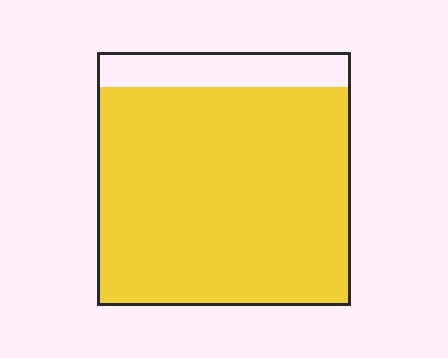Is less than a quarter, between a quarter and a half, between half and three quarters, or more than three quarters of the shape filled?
More than three quarters.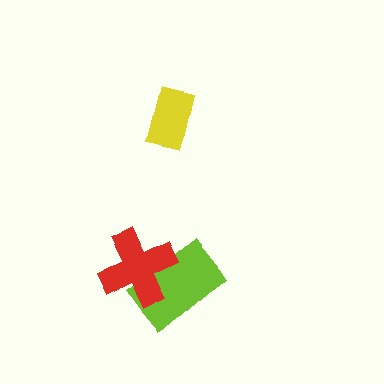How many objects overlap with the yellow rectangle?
0 objects overlap with the yellow rectangle.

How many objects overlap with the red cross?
1 object overlaps with the red cross.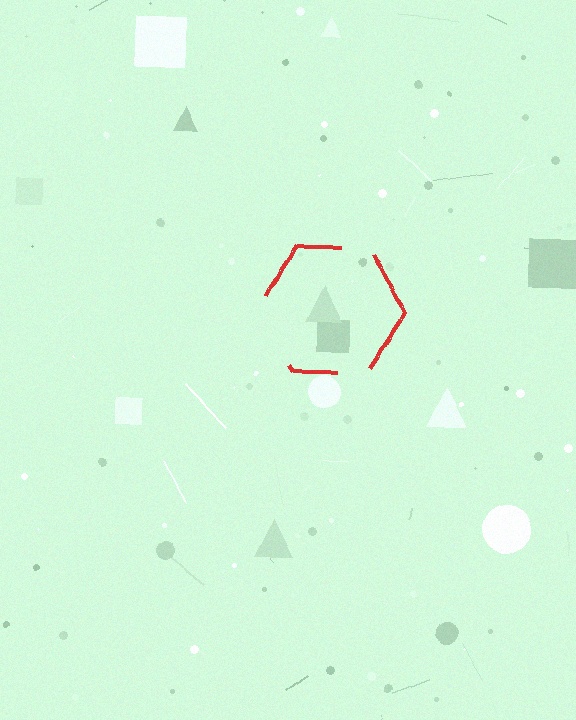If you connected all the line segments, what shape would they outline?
They would outline a hexagon.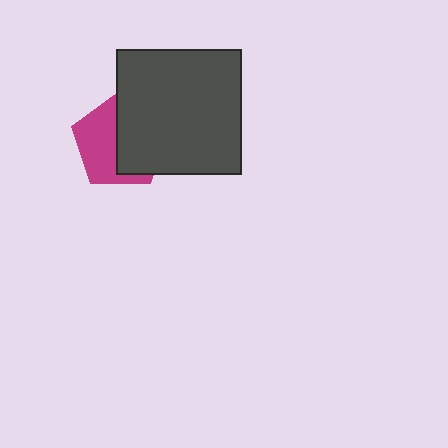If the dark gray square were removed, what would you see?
You would see the complete magenta pentagon.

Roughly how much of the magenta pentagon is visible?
About half of it is visible (roughly 48%).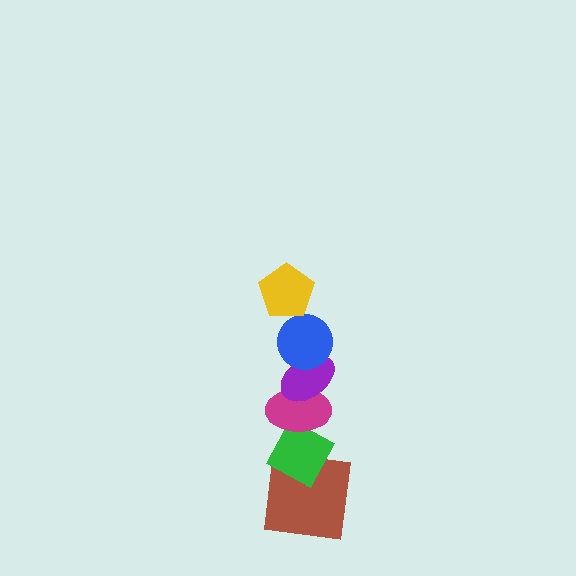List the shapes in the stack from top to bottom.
From top to bottom: the yellow pentagon, the blue circle, the purple ellipse, the magenta ellipse, the green diamond, the brown square.